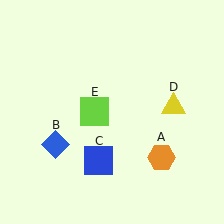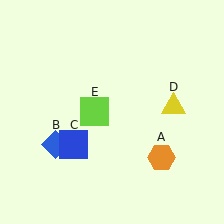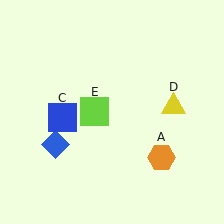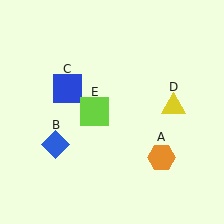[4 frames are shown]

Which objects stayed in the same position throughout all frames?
Orange hexagon (object A) and blue diamond (object B) and yellow triangle (object D) and lime square (object E) remained stationary.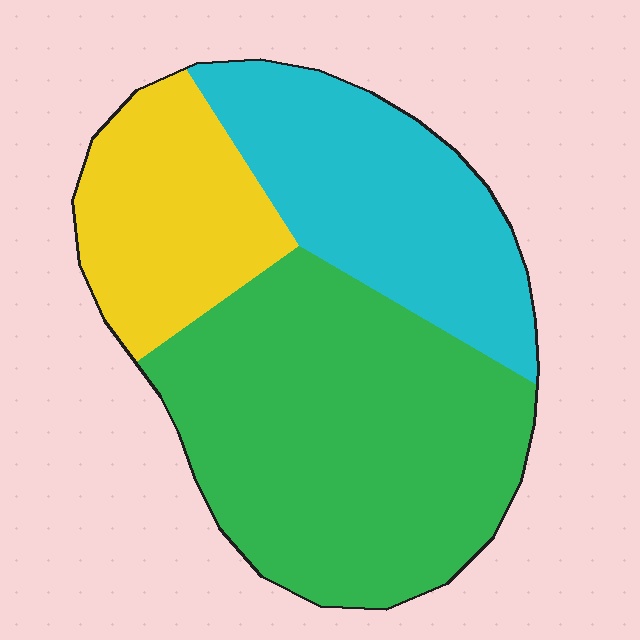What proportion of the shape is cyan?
Cyan covers about 30% of the shape.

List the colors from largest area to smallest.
From largest to smallest: green, cyan, yellow.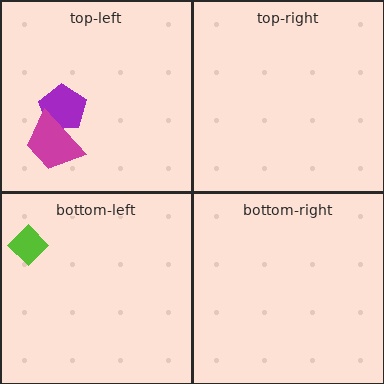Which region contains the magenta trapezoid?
The top-left region.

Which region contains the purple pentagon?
The top-left region.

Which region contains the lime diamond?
The bottom-left region.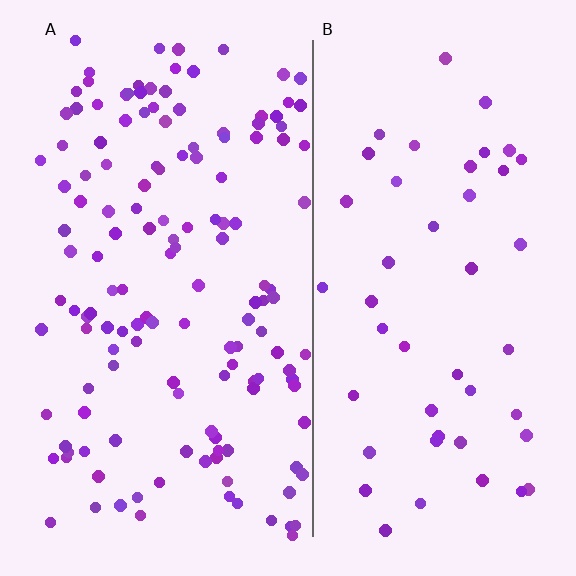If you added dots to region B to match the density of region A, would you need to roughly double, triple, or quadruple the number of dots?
Approximately triple.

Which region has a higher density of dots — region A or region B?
A (the left).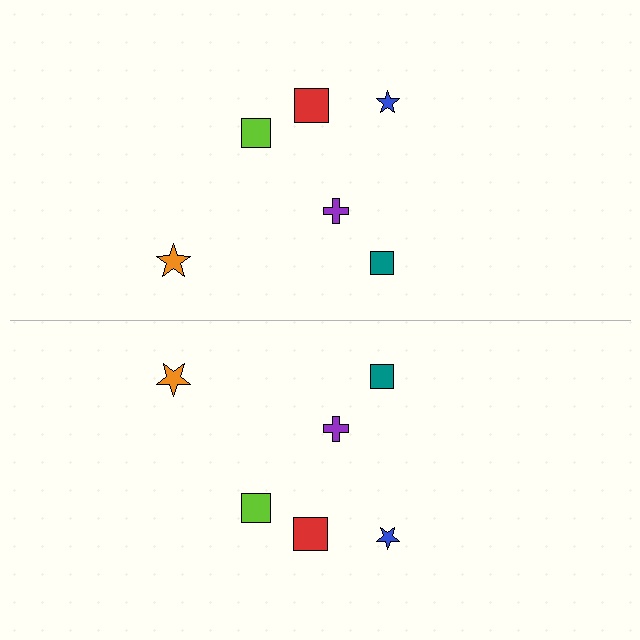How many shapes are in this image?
There are 12 shapes in this image.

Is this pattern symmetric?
Yes, this pattern has bilateral (reflection) symmetry.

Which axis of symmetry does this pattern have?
The pattern has a horizontal axis of symmetry running through the center of the image.